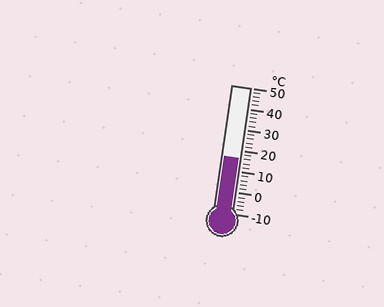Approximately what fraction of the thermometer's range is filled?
The thermometer is filled to approximately 45% of its range.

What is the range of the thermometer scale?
The thermometer scale ranges from -10°C to 50°C.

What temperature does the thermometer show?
The thermometer shows approximately 16°C.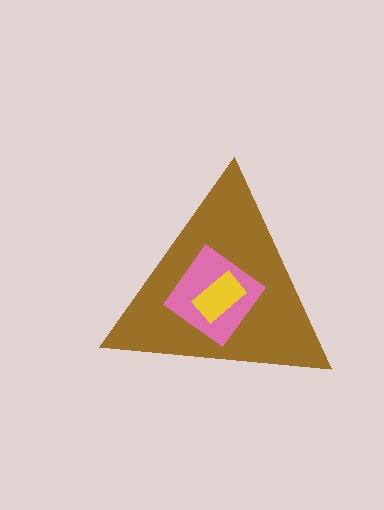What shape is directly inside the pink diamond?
The yellow rectangle.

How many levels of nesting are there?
3.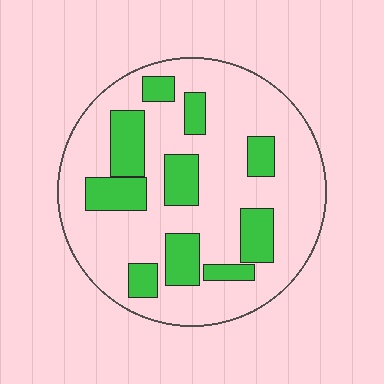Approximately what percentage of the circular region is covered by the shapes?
Approximately 25%.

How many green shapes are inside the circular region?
10.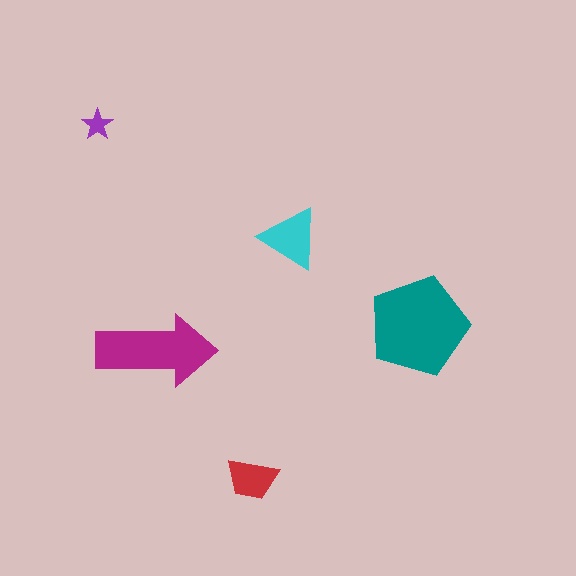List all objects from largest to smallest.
The teal pentagon, the magenta arrow, the cyan triangle, the red trapezoid, the purple star.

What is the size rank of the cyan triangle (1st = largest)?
3rd.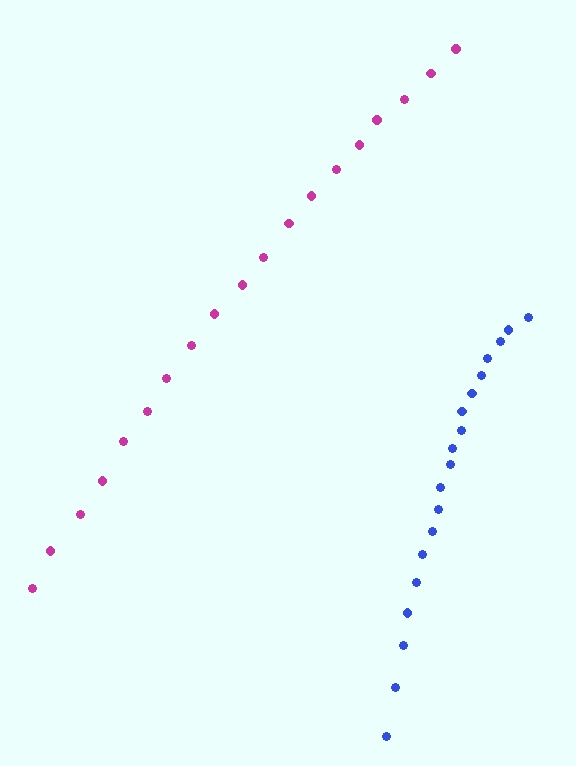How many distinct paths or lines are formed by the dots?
There are 2 distinct paths.